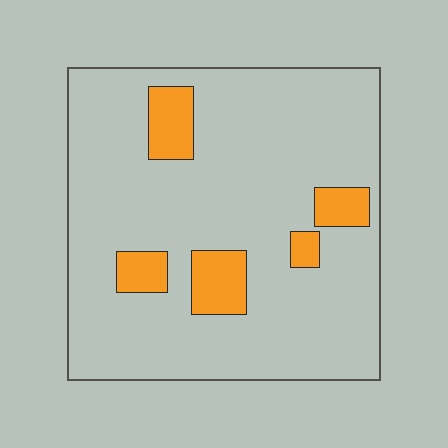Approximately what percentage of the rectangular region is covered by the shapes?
Approximately 15%.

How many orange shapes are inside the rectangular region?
5.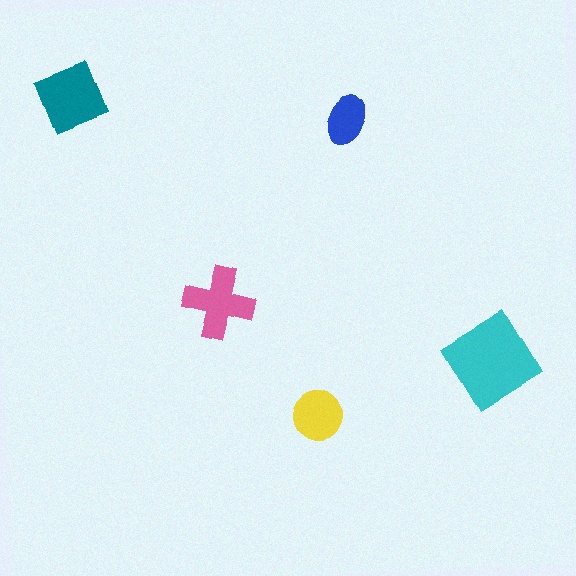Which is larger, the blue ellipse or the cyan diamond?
The cyan diamond.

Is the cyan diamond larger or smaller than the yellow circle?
Larger.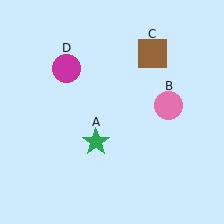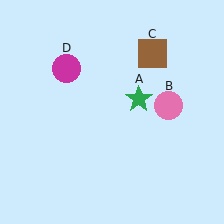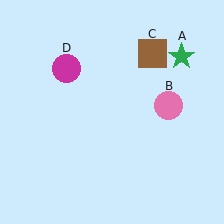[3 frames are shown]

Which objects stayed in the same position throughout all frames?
Pink circle (object B) and brown square (object C) and magenta circle (object D) remained stationary.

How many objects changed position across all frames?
1 object changed position: green star (object A).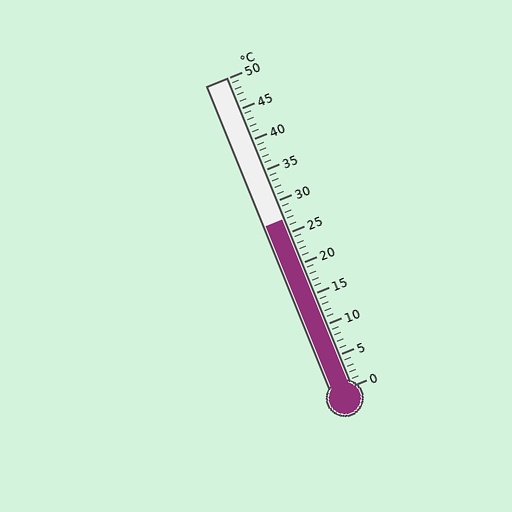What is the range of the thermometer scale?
The thermometer scale ranges from 0°C to 50°C.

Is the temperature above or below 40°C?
The temperature is below 40°C.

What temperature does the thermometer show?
The thermometer shows approximately 27°C.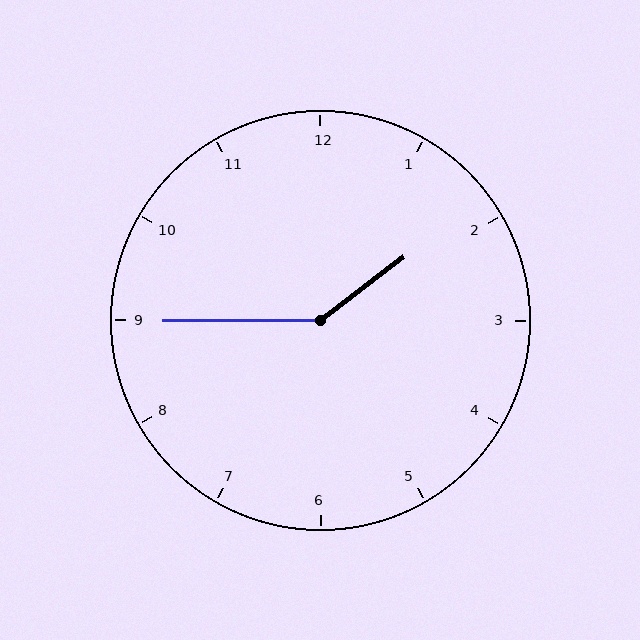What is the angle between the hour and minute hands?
Approximately 142 degrees.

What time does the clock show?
1:45.